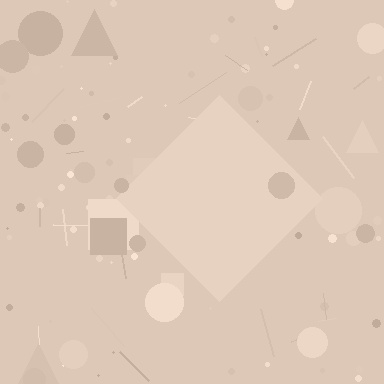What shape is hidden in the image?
A diamond is hidden in the image.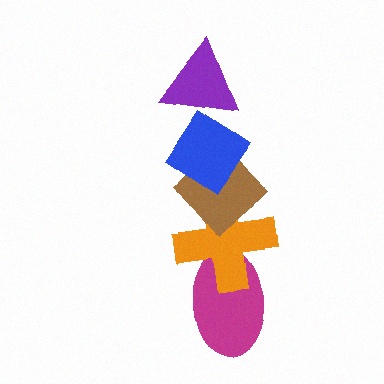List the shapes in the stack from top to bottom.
From top to bottom: the purple triangle, the blue diamond, the brown diamond, the orange cross, the magenta ellipse.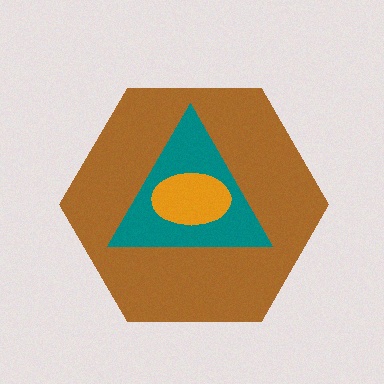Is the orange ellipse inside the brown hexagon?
Yes.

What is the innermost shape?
The orange ellipse.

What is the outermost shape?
The brown hexagon.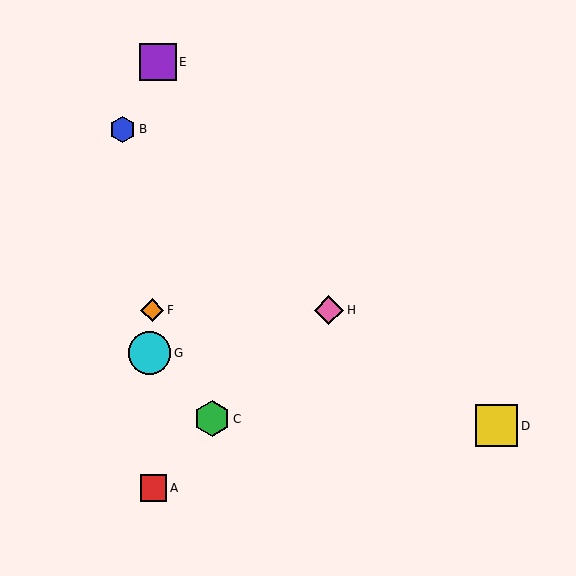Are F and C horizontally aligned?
No, F is at y≈310 and C is at y≈419.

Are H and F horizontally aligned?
Yes, both are at y≈310.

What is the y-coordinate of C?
Object C is at y≈419.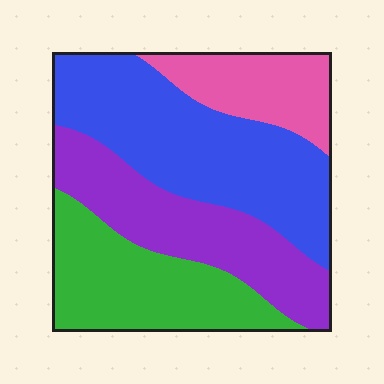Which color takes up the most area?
Blue, at roughly 35%.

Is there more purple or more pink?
Purple.